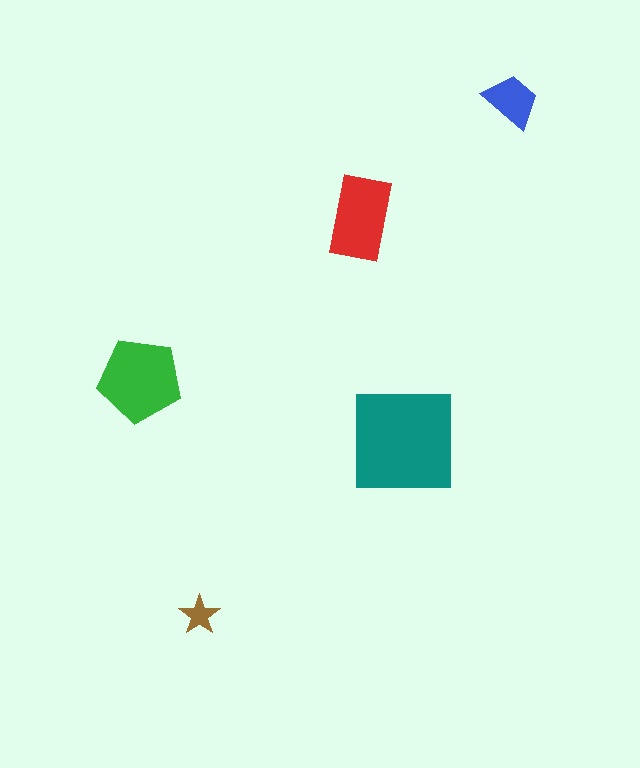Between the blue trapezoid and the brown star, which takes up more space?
The blue trapezoid.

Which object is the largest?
The teal square.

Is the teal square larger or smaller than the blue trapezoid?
Larger.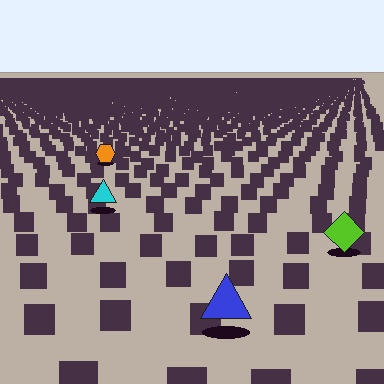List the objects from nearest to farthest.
From nearest to farthest: the blue triangle, the lime diamond, the cyan triangle, the orange hexagon.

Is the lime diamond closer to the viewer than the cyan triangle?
Yes. The lime diamond is closer — you can tell from the texture gradient: the ground texture is coarser near it.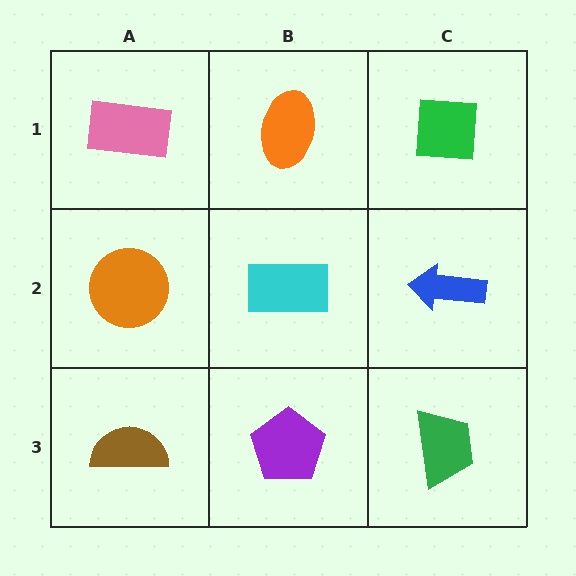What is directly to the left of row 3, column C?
A purple pentagon.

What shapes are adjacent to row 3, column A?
An orange circle (row 2, column A), a purple pentagon (row 3, column B).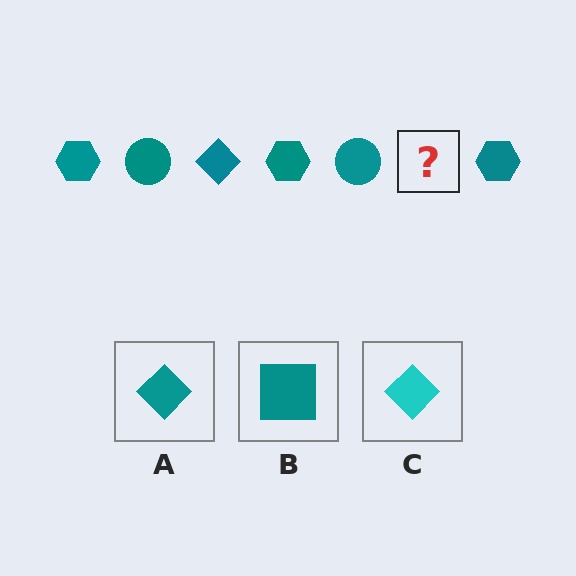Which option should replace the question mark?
Option A.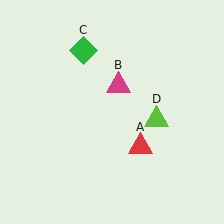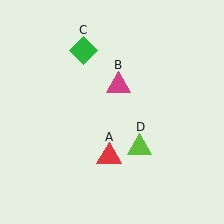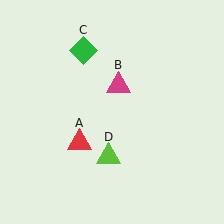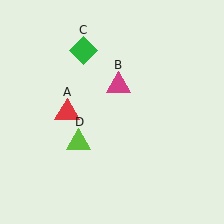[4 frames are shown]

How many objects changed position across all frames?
2 objects changed position: red triangle (object A), lime triangle (object D).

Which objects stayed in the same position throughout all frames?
Magenta triangle (object B) and green diamond (object C) remained stationary.